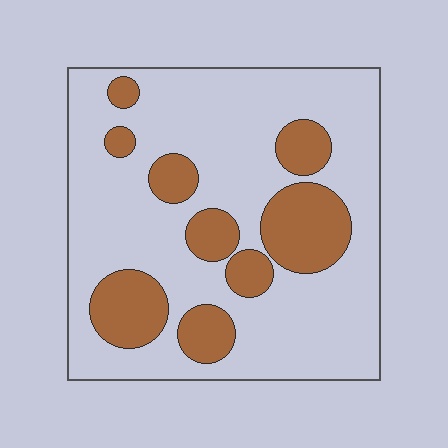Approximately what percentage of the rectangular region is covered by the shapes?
Approximately 25%.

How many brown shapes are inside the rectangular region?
9.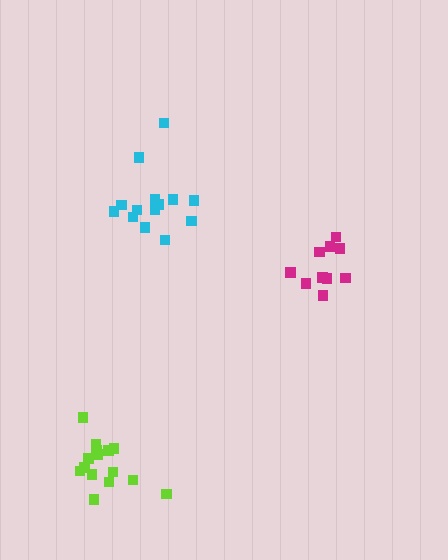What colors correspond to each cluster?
The clusters are colored: cyan, magenta, lime.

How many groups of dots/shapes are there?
There are 3 groups.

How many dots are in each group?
Group 1: 14 dots, Group 2: 10 dots, Group 3: 15 dots (39 total).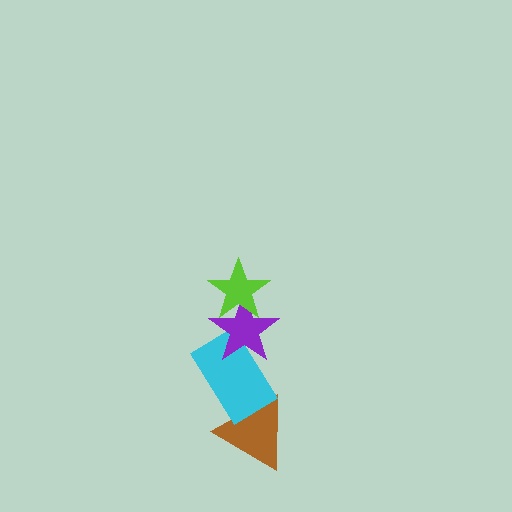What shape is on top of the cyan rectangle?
The purple star is on top of the cyan rectangle.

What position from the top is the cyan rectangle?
The cyan rectangle is 3rd from the top.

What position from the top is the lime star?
The lime star is 1st from the top.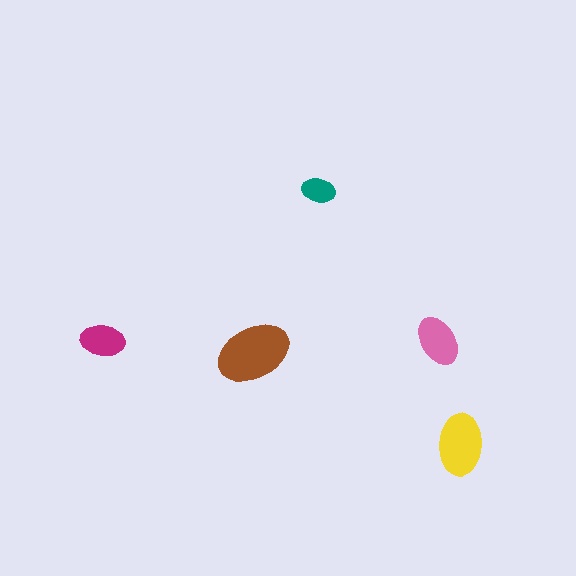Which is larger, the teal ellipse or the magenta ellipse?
The magenta one.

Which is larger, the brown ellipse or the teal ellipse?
The brown one.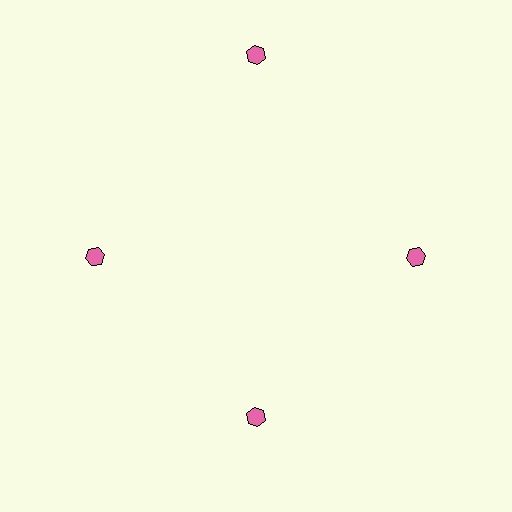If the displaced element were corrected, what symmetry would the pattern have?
It would have 4-fold rotational symmetry — the pattern would map onto itself every 90 degrees.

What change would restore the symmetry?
The symmetry would be restored by moving it inward, back onto the ring so that all 4 hexagons sit at equal angles and equal distance from the center.